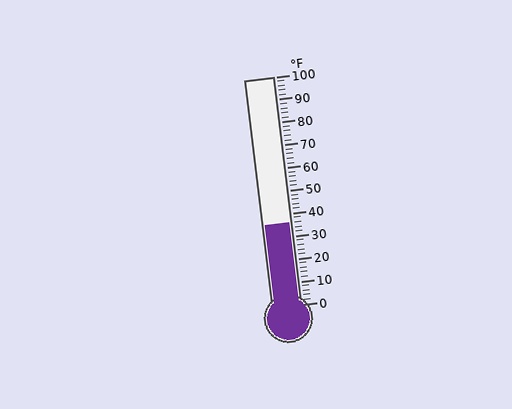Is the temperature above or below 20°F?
The temperature is above 20°F.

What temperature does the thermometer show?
The thermometer shows approximately 36°F.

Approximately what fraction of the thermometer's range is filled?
The thermometer is filled to approximately 35% of its range.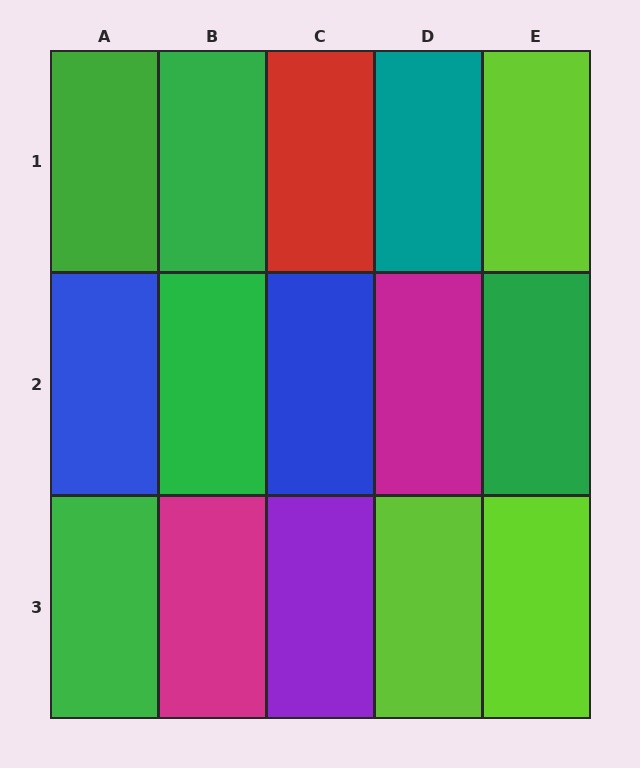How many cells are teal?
1 cell is teal.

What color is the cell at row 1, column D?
Teal.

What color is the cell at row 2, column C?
Blue.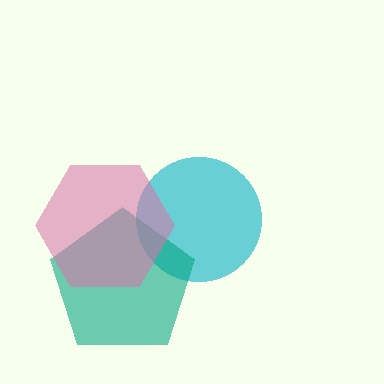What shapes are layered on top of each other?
The layered shapes are: a cyan circle, a teal pentagon, a pink hexagon.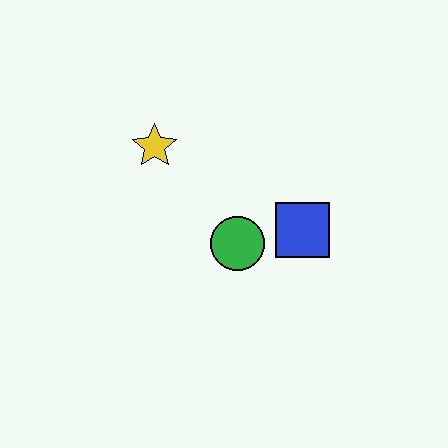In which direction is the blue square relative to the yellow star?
The blue square is to the right of the yellow star.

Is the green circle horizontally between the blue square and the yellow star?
Yes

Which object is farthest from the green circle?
The yellow star is farthest from the green circle.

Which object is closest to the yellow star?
The green circle is closest to the yellow star.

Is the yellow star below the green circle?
No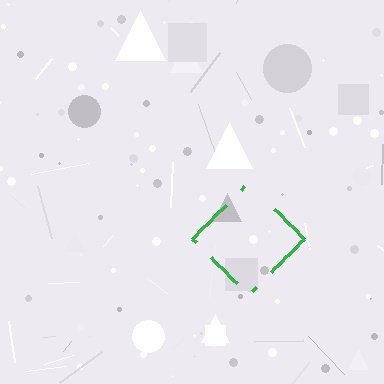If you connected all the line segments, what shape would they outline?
They would outline a diamond.